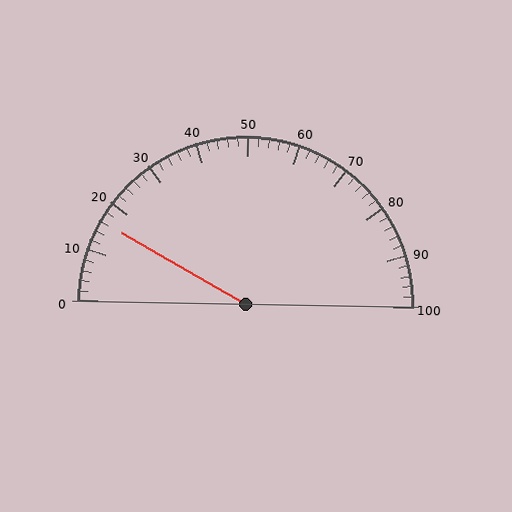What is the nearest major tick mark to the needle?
The nearest major tick mark is 20.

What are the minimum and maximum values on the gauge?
The gauge ranges from 0 to 100.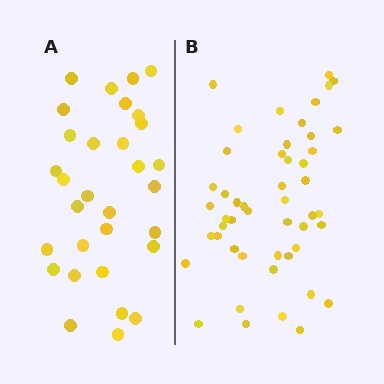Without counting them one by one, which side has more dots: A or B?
Region B (the right region) has more dots.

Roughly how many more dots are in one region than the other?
Region B has approximately 20 more dots than region A.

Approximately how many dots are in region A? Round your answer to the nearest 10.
About 30 dots. (The exact count is 31, which rounds to 30.)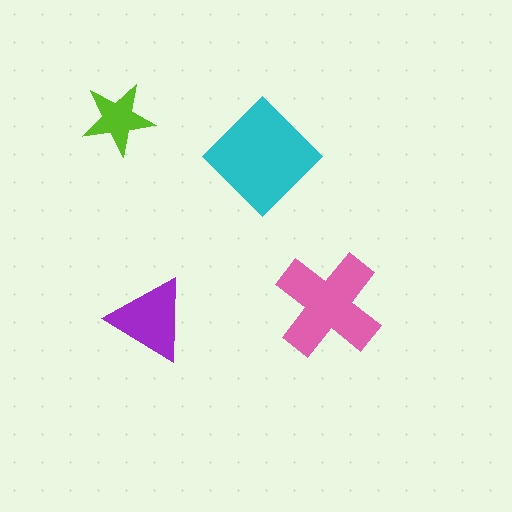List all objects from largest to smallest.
The cyan diamond, the pink cross, the purple triangle, the lime star.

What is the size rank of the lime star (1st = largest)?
4th.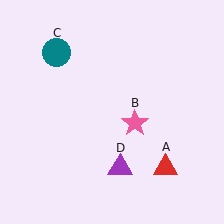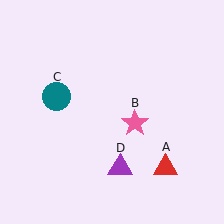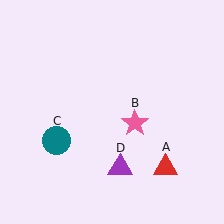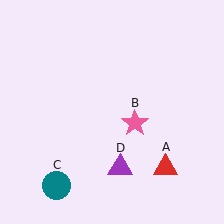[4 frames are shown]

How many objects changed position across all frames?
1 object changed position: teal circle (object C).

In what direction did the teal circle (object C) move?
The teal circle (object C) moved down.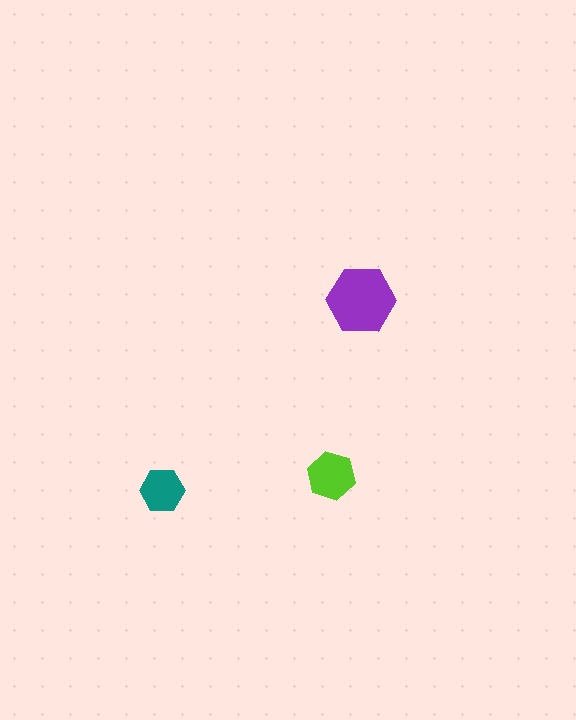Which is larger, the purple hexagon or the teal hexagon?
The purple one.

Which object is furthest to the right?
The purple hexagon is rightmost.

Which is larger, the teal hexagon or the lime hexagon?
The lime one.